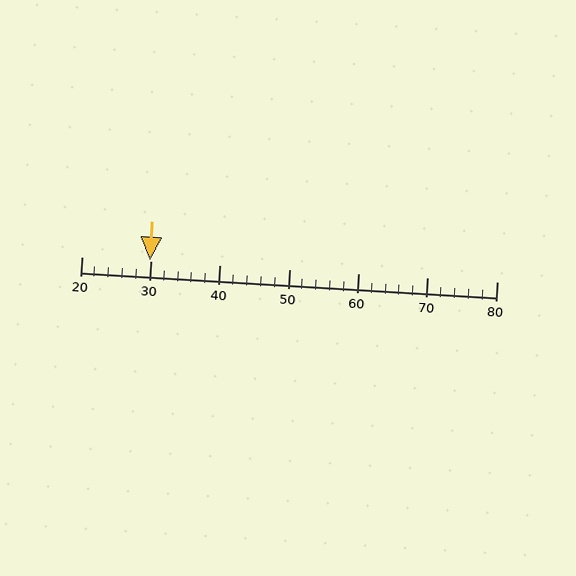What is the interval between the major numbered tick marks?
The major tick marks are spaced 10 units apart.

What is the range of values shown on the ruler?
The ruler shows values from 20 to 80.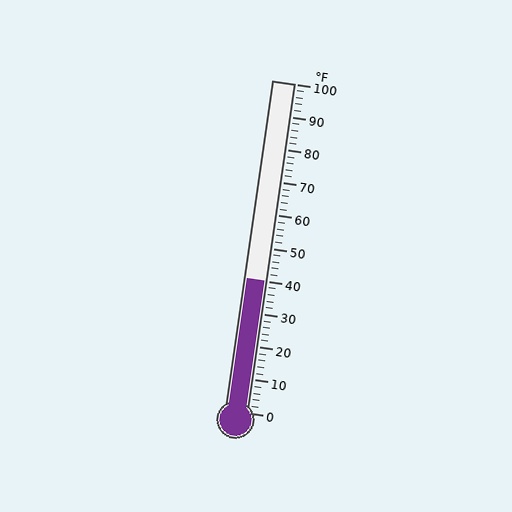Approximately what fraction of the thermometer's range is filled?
The thermometer is filled to approximately 40% of its range.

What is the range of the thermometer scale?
The thermometer scale ranges from 0°F to 100°F.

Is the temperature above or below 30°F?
The temperature is above 30°F.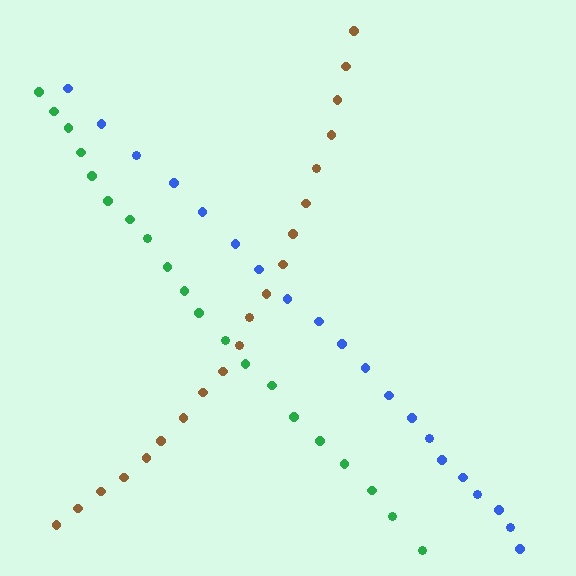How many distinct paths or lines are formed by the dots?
There are 3 distinct paths.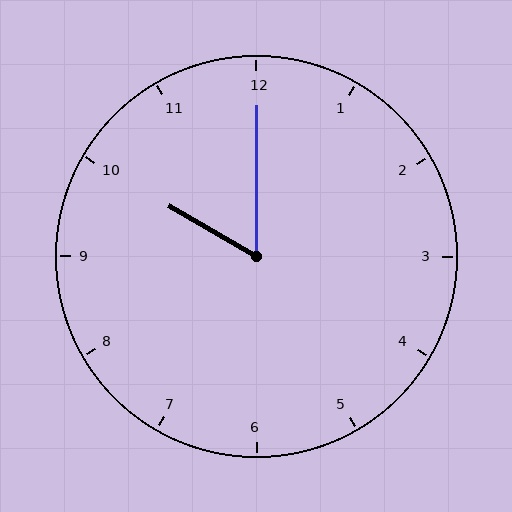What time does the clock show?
10:00.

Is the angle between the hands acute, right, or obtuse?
It is acute.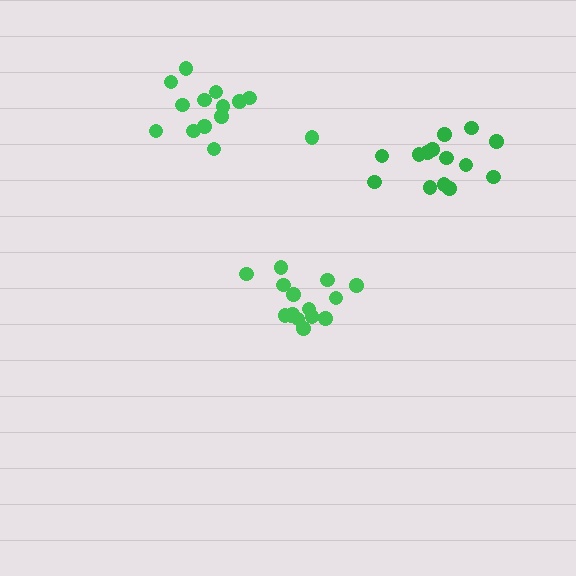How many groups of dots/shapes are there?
There are 3 groups.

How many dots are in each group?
Group 1: 14 dots, Group 2: 15 dots, Group 3: 14 dots (43 total).